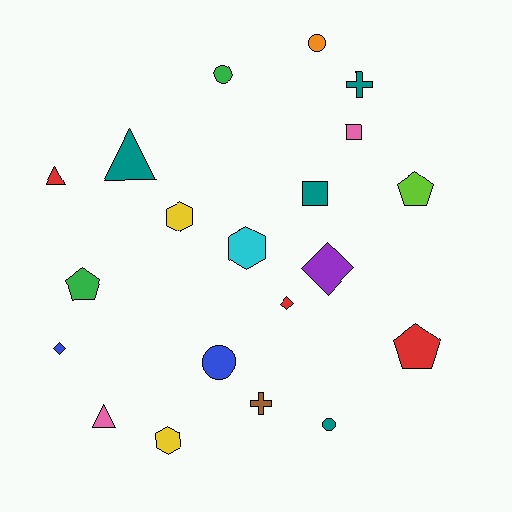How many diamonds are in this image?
There are 3 diamonds.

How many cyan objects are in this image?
There is 1 cyan object.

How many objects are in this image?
There are 20 objects.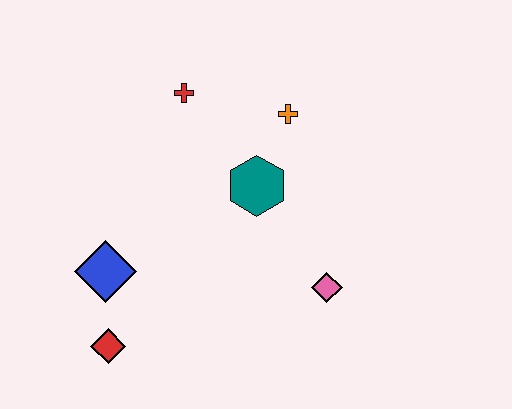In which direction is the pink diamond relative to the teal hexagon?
The pink diamond is below the teal hexagon.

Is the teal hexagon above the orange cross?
No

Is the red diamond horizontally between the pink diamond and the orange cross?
No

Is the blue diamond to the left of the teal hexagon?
Yes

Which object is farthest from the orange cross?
The red diamond is farthest from the orange cross.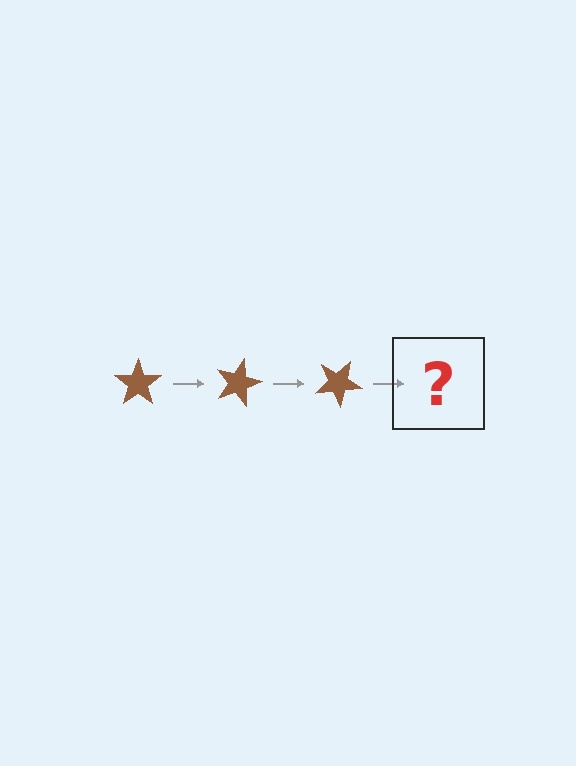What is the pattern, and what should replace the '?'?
The pattern is that the star rotates 15 degrees each step. The '?' should be a brown star rotated 45 degrees.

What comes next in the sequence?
The next element should be a brown star rotated 45 degrees.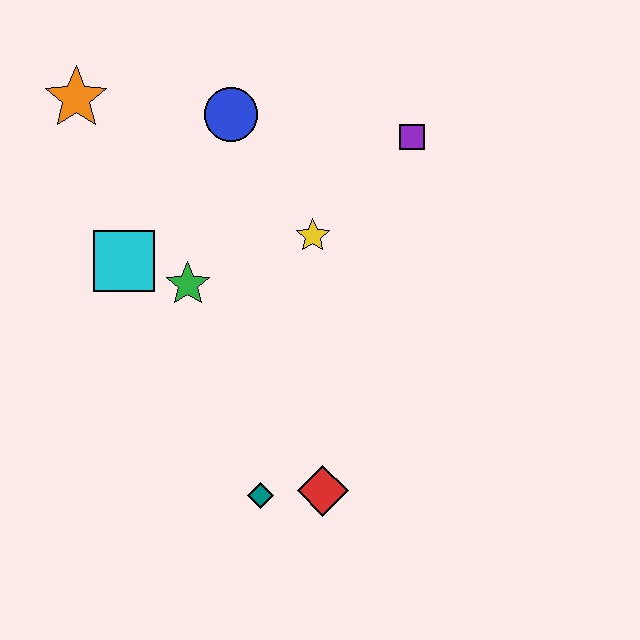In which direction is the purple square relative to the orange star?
The purple square is to the right of the orange star.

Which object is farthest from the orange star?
The red diamond is farthest from the orange star.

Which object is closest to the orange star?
The blue circle is closest to the orange star.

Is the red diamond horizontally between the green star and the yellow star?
No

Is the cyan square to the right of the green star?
No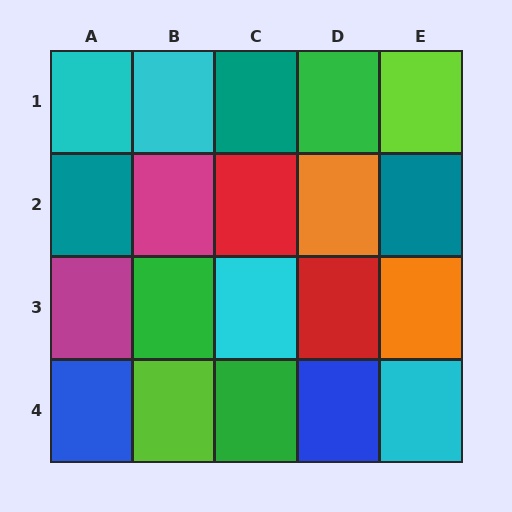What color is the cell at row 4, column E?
Cyan.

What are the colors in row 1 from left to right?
Cyan, cyan, teal, green, lime.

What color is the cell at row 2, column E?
Teal.